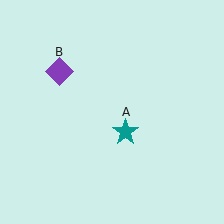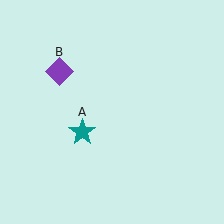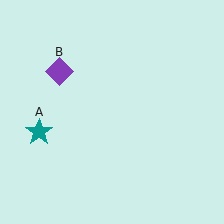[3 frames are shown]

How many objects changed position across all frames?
1 object changed position: teal star (object A).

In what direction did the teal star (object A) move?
The teal star (object A) moved left.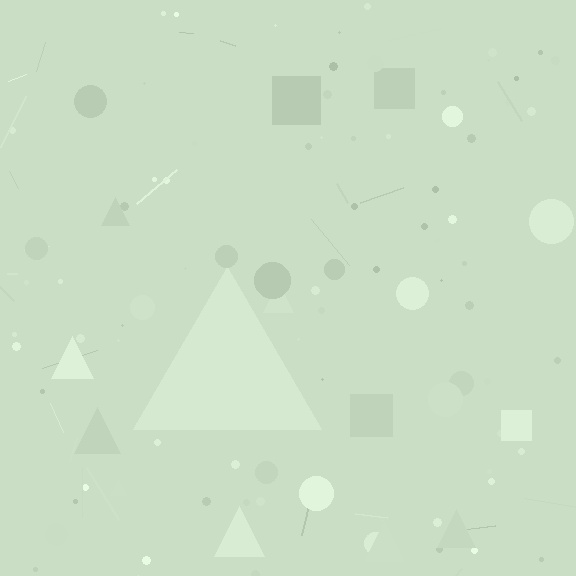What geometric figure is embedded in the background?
A triangle is embedded in the background.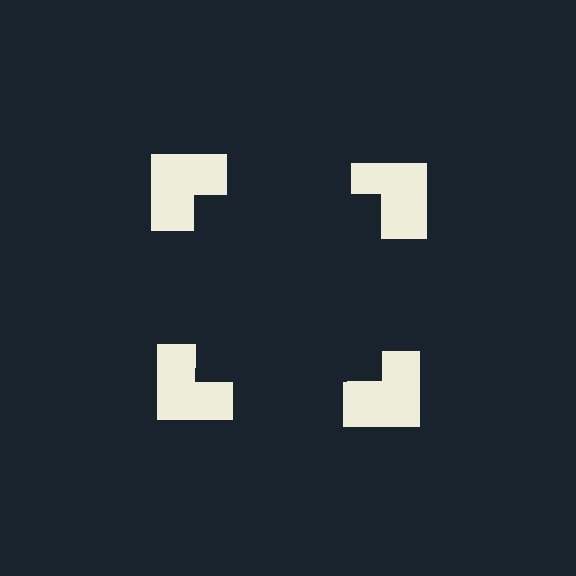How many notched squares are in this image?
There are 4 — one at each vertex of the illusory square.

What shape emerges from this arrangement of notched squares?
An illusory square — its edges are inferred from the aligned wedge cuts in the notched squares, not physically drawn.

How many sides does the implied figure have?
4 sides.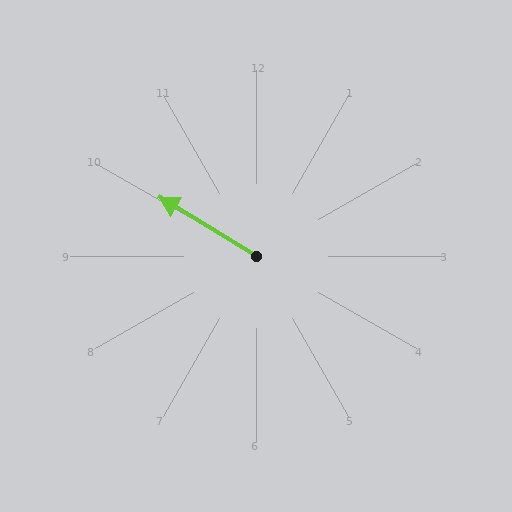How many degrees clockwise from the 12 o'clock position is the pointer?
Approximately 301 degrees.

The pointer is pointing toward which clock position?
Roughly 10 o'clock.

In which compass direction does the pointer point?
Northwest.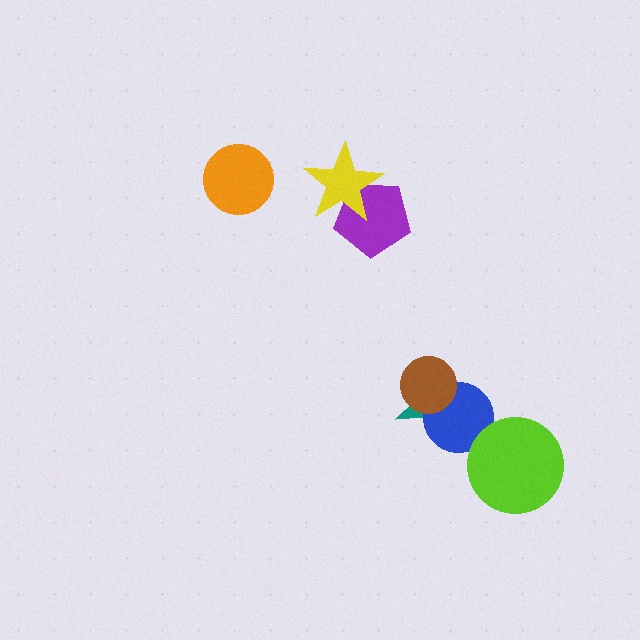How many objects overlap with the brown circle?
2 objects overlap with the brown circle.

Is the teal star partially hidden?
Yes, it is partially covered by another shape.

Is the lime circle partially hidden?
No, no other shape covers it.